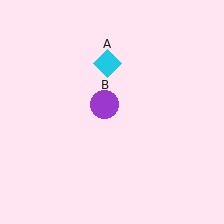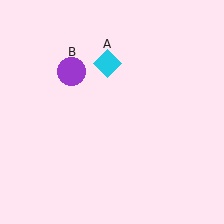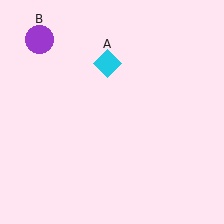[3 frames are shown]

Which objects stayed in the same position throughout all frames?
Cyan diamond (object A) remained stationary.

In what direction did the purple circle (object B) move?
The purple circle (object B) moved up and to the left.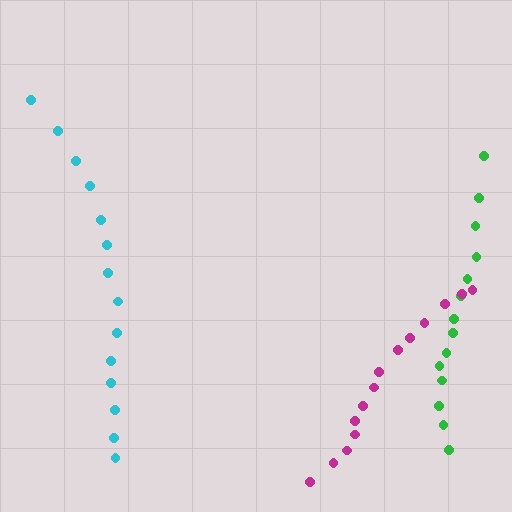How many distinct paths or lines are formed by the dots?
There are 3 distinct paths.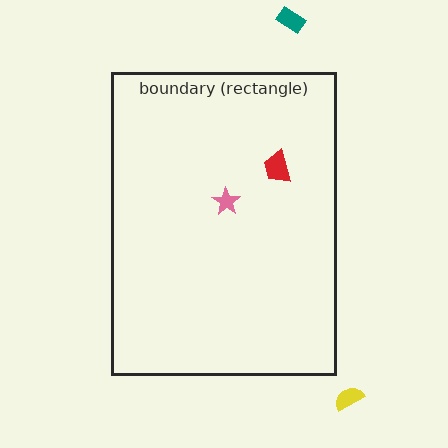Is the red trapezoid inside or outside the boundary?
Inside.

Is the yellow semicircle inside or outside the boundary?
Outside.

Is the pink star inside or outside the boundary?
Inside.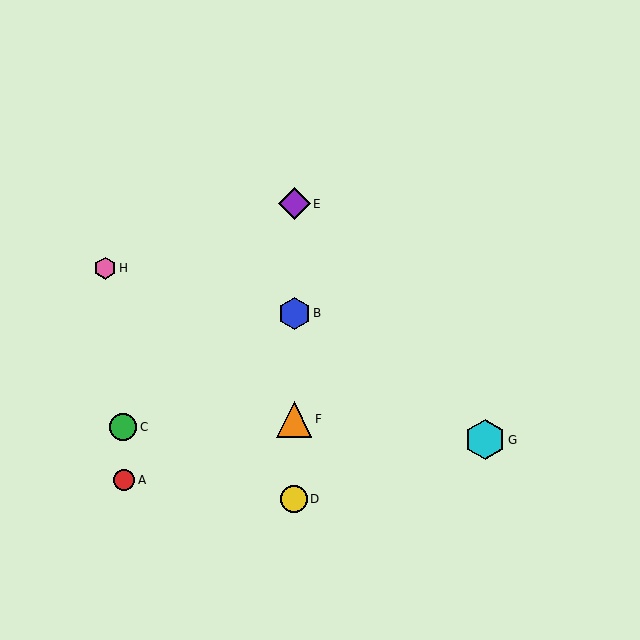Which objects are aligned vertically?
Objects B, D, E, F are aligned vertically.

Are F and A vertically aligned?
No, F is at x≈294 and A is at x≈124.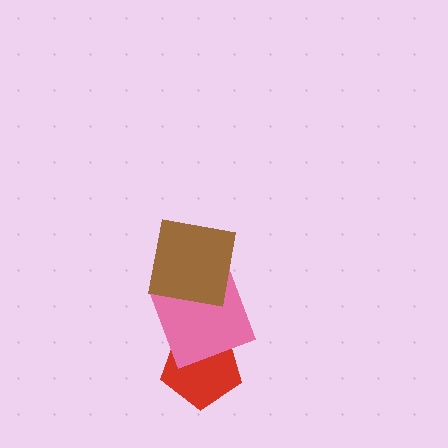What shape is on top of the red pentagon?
The pink square is on top of the red pentagon.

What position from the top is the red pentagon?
The red pentagon is 3rd from the top.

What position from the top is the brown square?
The brown square is 1st from the top.